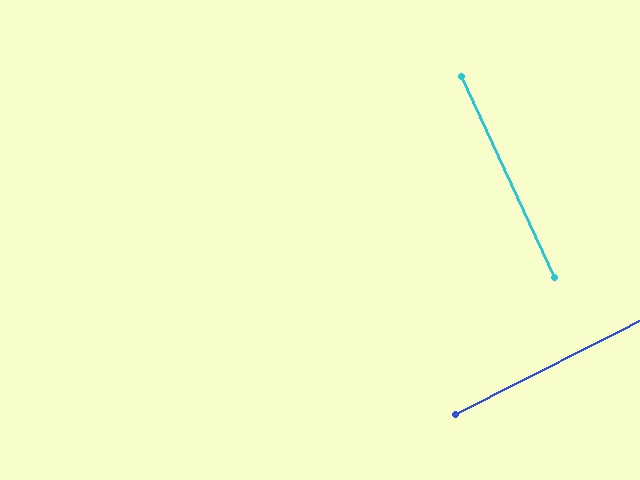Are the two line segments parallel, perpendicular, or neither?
Perpendicular — they meet at approximately 88°.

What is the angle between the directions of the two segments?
Approximately 88 degrees.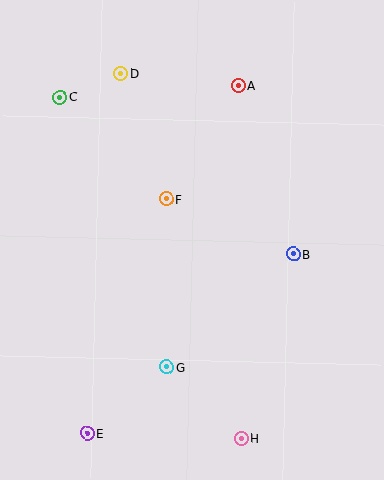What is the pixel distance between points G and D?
The distance between G and D is 297 pixels.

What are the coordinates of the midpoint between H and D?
The midpoint between H and D is at (181, 256).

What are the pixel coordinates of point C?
Point C is at (60, 97).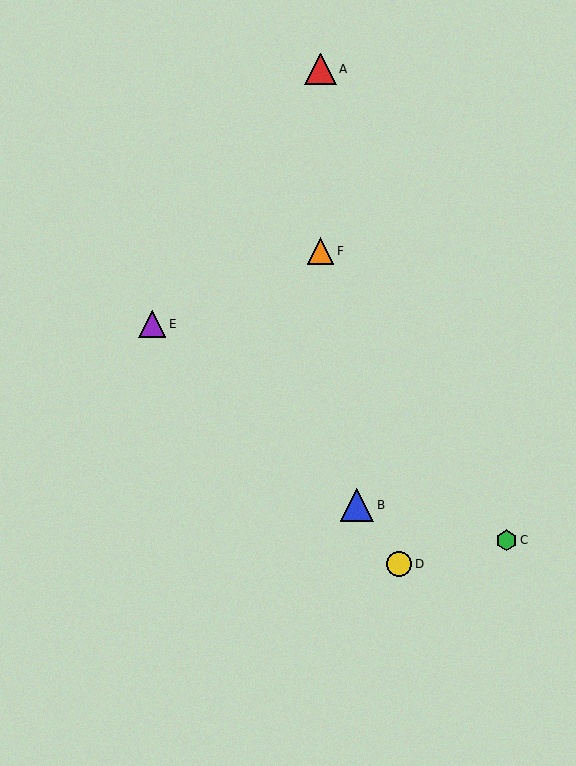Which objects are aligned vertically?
Objects A, F are aligned vertically.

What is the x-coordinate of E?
Object E is at x≈152.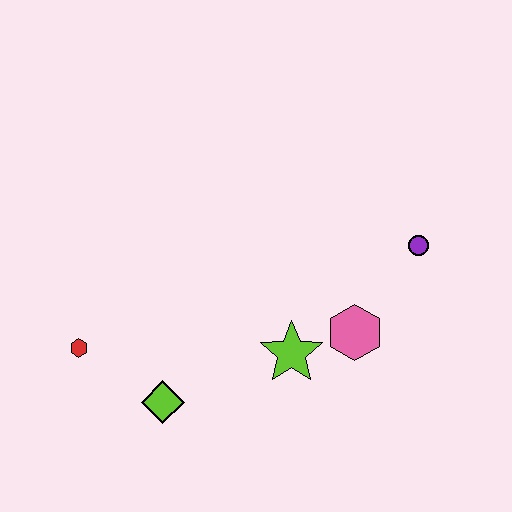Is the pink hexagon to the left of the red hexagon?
No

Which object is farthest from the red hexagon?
The purple circle is farthest from the red hexagon.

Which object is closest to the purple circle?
The pink hexagon is closest to the purple circle.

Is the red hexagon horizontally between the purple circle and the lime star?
No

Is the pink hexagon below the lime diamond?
No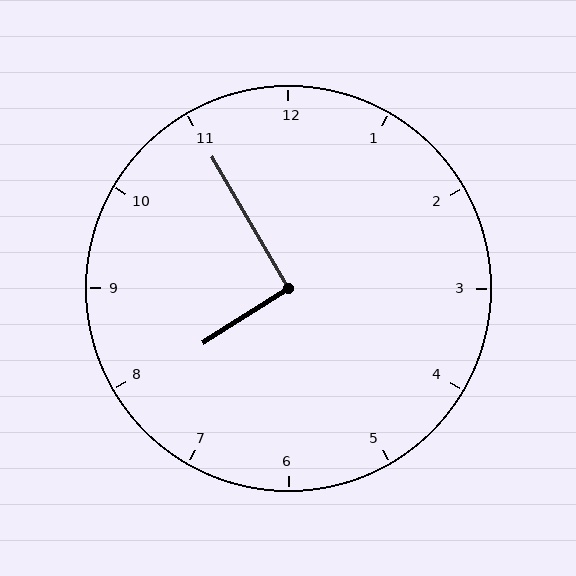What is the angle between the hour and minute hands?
Approximately 92 degrees.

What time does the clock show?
7:55.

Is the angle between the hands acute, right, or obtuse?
It is right.